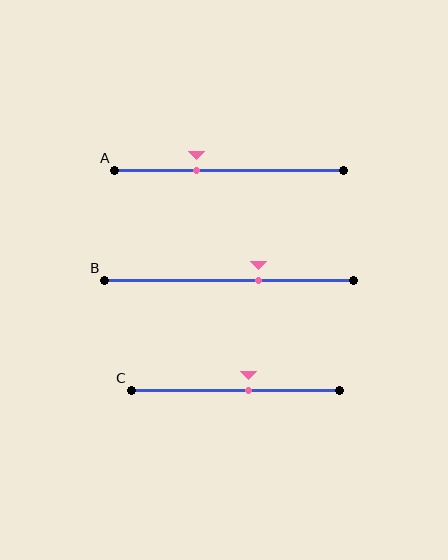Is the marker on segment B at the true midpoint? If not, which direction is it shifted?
No, the marker on segment B is shifted to the right by about 12% of the segment length.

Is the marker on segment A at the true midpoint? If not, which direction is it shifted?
No, the marker on segment A is shifted to the left by about 14% of the segment length.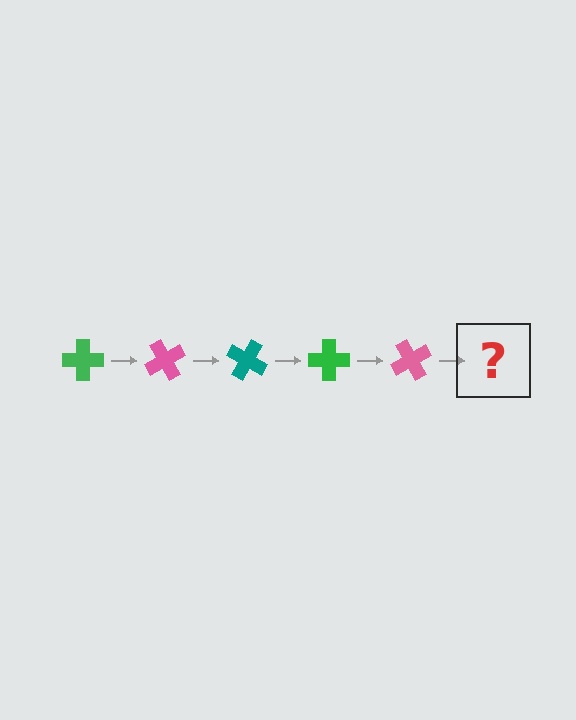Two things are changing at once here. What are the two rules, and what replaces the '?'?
The two rules are that it rotates 60 degrees each step and the color cycles through green, pink, and teal. The '?' should be a teal cross, rotated 300 degrees from the start.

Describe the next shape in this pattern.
It should be a teal cross, rotated 300 degrees from the start.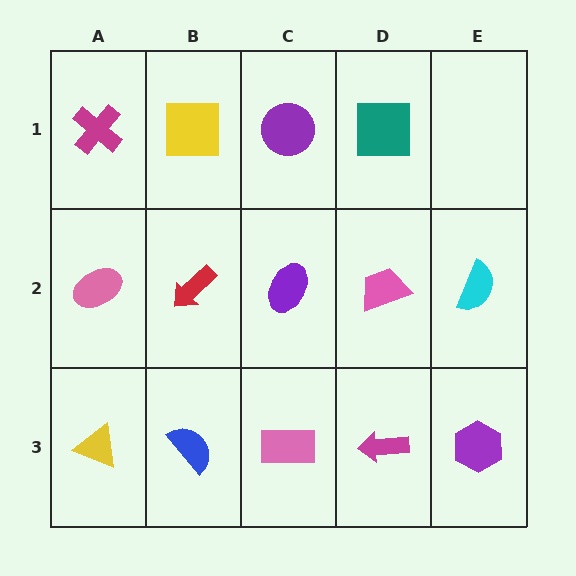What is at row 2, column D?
A pink trapezoid.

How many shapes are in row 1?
4 shapes.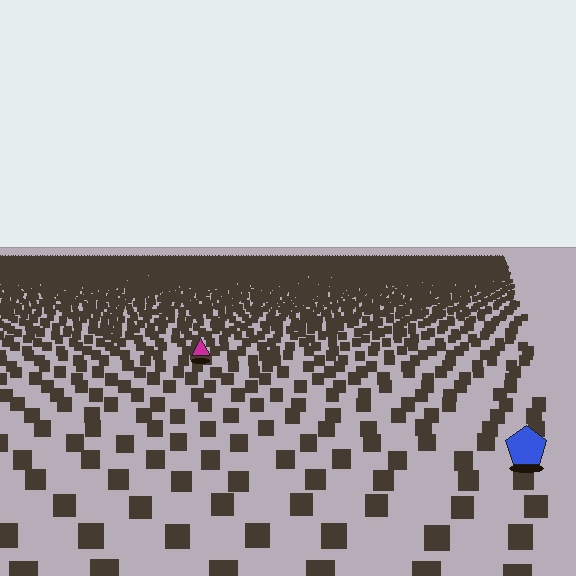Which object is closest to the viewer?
The blue pentagon is closest. The texture marks near it are larger and more spread out.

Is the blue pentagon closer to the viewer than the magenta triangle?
Yes. The blue pentagon is closer — you can tell from the texture gradient: the ground texture is coarser near it.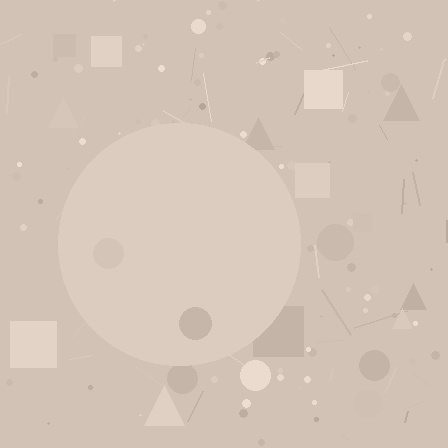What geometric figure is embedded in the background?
A circle is embedded in the background.